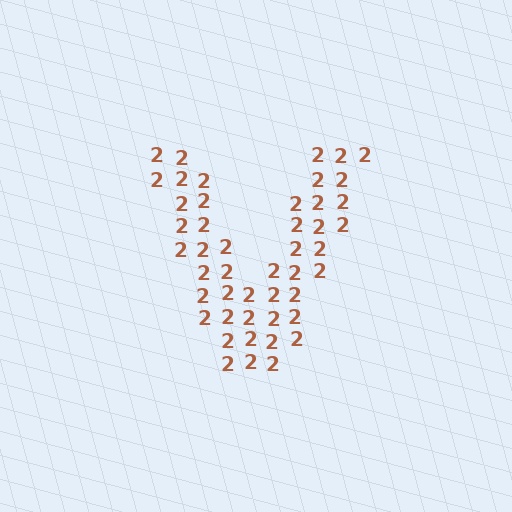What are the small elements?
The small elements are digit 2's.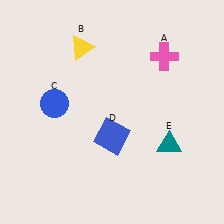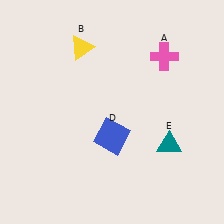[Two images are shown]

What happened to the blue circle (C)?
The blue circle (C) was removed in Image 2. It was in the top-left area of Image 1.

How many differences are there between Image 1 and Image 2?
There is 1 difference between the two images.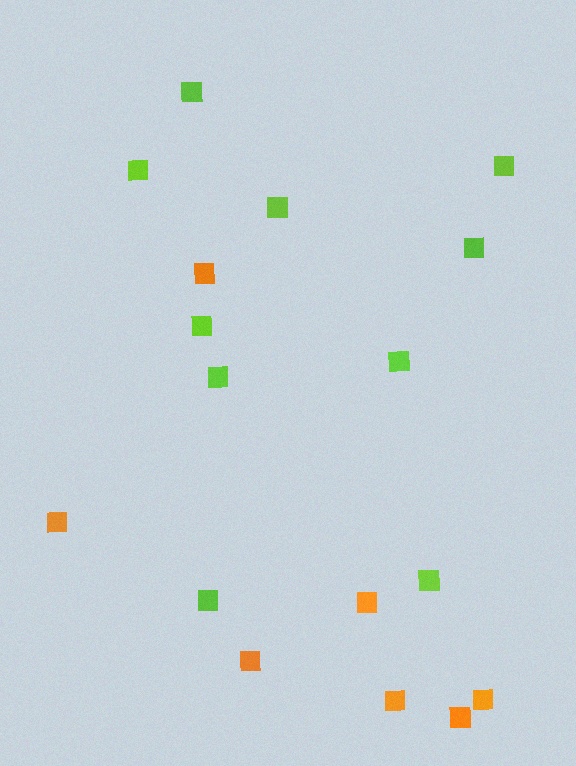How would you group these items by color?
There are 2 groups: one group of lime squares (10) and one group of orange squares (7).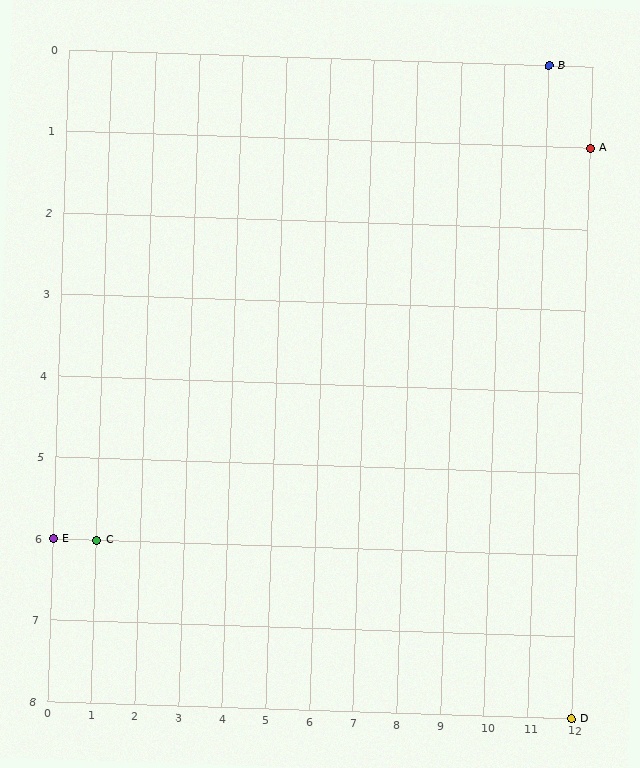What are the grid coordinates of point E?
Point E is at grid coordinates (0, 6).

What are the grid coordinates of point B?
Point B is at grid coordinates (11, 0).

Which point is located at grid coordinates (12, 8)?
Point D is at (12, 8).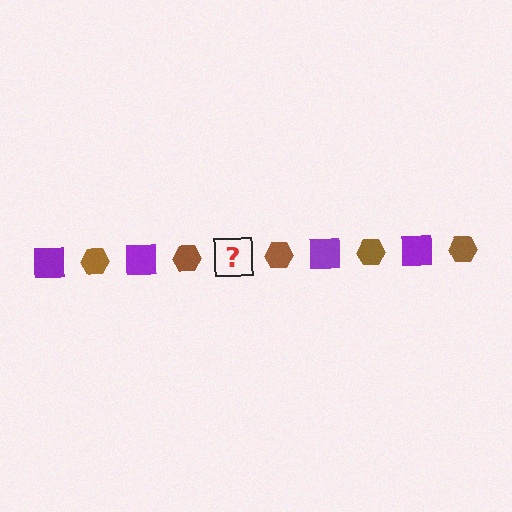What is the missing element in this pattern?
The missing element is a purple square.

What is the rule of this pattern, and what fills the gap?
The rule is that the pattern alternates between purple square and brown hexagon. The gap should be filled with a purple square.